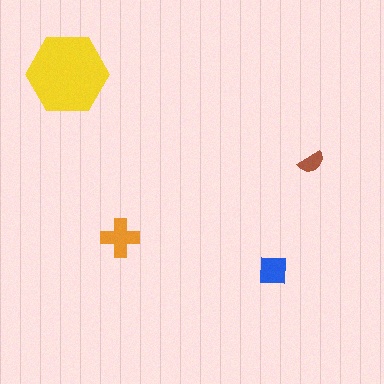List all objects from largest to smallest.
The yellow hexagon, the orange cross, the blue square, the brown semicircle.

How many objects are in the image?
There are 4 objects in the image.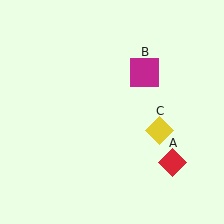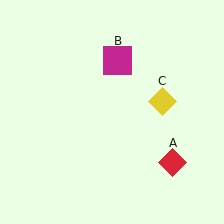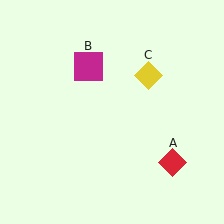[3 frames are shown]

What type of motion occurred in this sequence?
The magenta square (object B), yellow diamond (object C) rotated counterclockwise around the center of the scene.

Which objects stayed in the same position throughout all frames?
Red diamond (object A) remained stationary.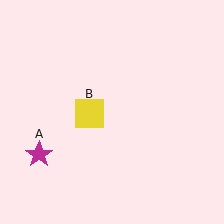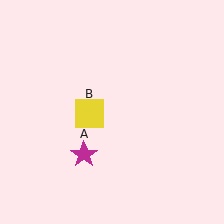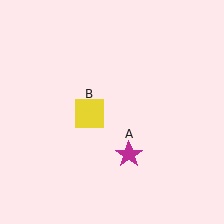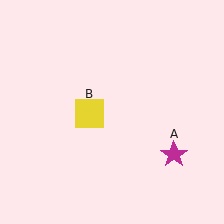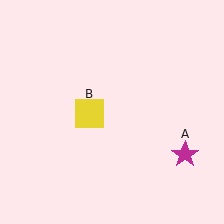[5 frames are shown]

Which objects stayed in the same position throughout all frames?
Yellow square (object B) remained stationary.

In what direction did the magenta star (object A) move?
The magenta star (object A) moved right.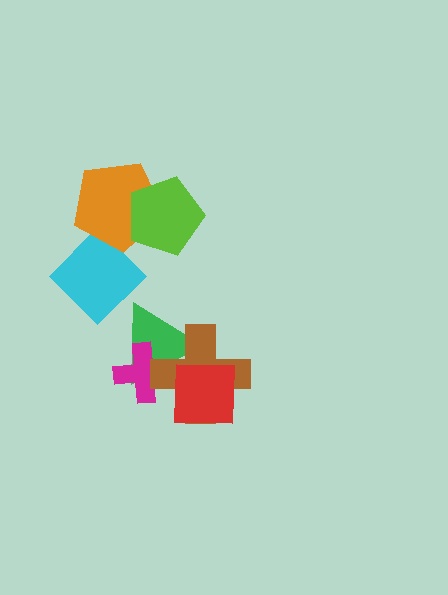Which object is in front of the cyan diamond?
The orange pentagon is in front of the cyan diamond.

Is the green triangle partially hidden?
Yes, it is partially covered by another shape.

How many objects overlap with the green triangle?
3 objects overlap with the green triangle.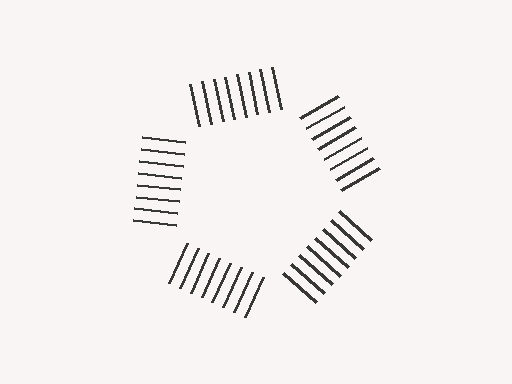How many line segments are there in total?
40 — 8 along each of the 5 edges.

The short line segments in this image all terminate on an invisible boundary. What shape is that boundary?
An illusory pentagon — the line segments terminate on its edges but no continuous stroke is drawn.